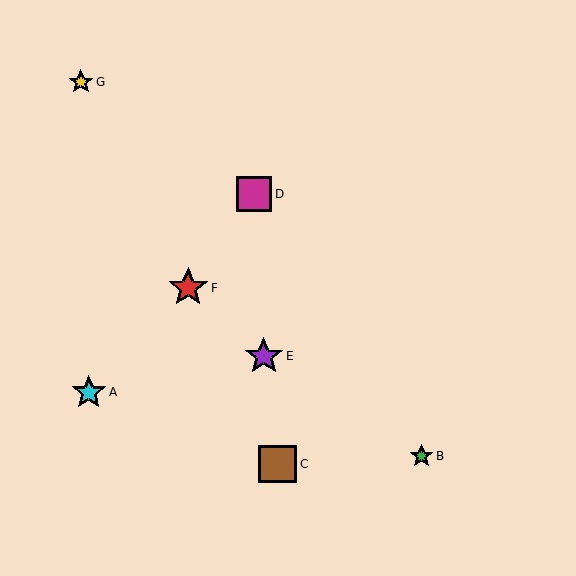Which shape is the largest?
The red star (labeled F) is the largest.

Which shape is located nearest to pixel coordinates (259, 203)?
The magenta square (labeled D) at (254, 194) is nearest to that location.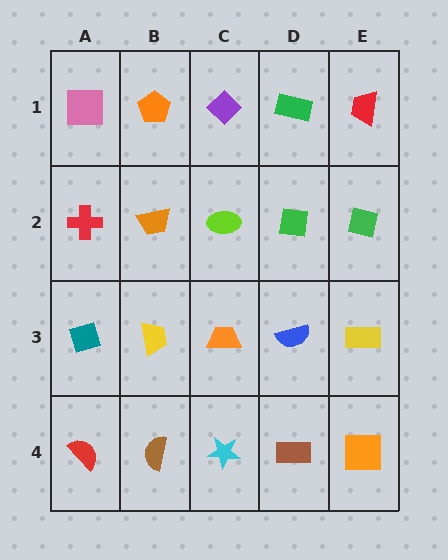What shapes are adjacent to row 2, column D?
A green rectangle (row 1, column D), a blue semicircle (row 3, column D), a lime ellipse (row 2, column C), a green square (row 2, column E).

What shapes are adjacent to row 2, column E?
A red trapezoid (row 1, column E), a yellow rectangle (row 3, column E), a green square (row 2, column D).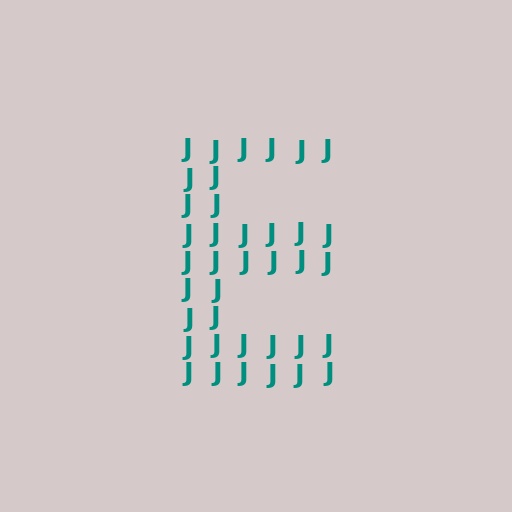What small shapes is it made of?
It is made of small letter J's.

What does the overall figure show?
The overall figure shows the letter E.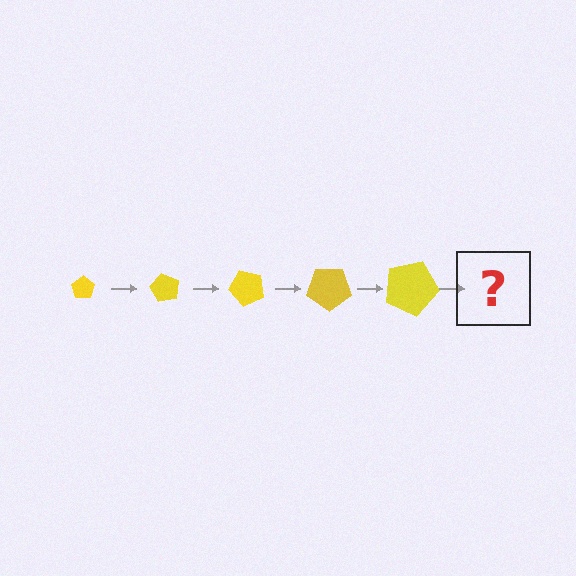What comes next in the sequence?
The next element should be a pentagon, larger than the previous one and rotated 300 degrees from the start.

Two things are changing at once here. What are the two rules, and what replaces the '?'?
The two rules are that the pentagon grows larger each step and it rotates 60 degrees each step. The '?' should be a pentagon, larger than the previous one and rotated 300 degrees from the start.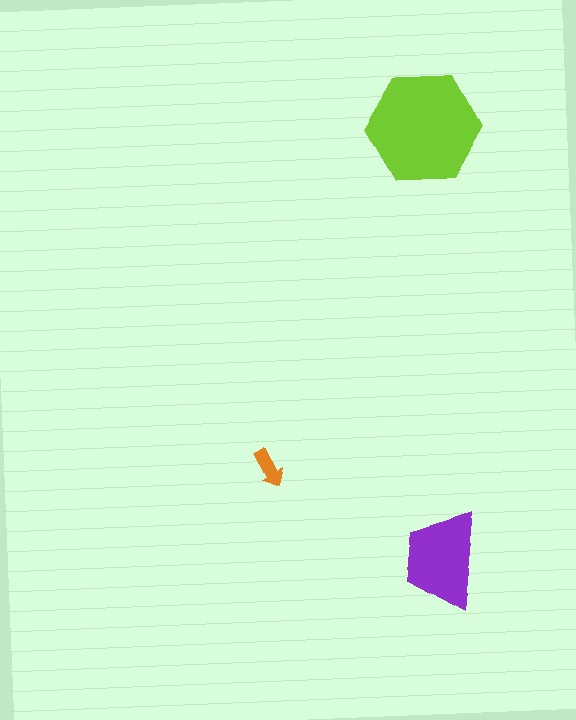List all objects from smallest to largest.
The orange arrow, the purple trapezoid, the lime hexagon.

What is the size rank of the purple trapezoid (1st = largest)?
2nd.